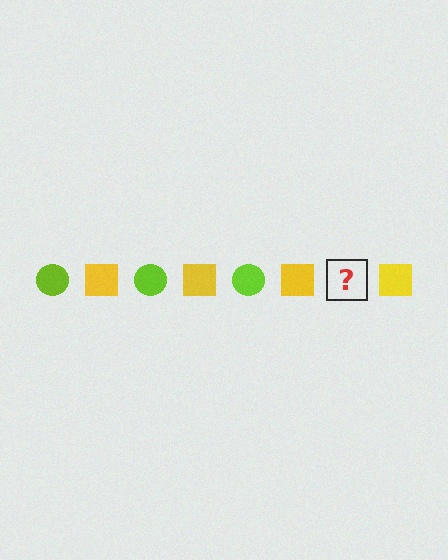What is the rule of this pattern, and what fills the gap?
The rule is that the pattern alternates between lime circle and yellow square. The gap should be filled with a lime circle.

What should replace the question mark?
The question mark should be replaced with a lime circle.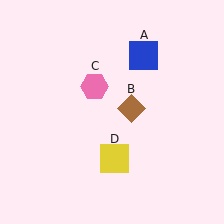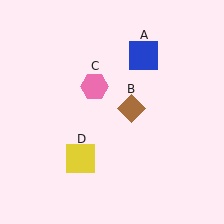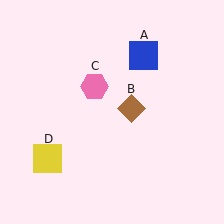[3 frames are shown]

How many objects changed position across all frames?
1 object changed position: yellow square (object D).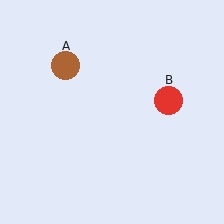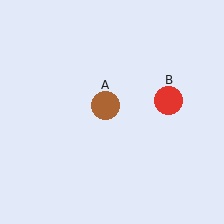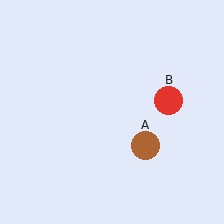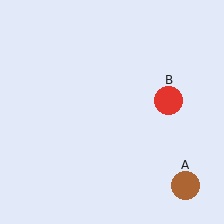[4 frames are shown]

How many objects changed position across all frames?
1 object changed position: brown circle (object A).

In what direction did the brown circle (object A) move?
The brown circle (object A) moved down and to the right.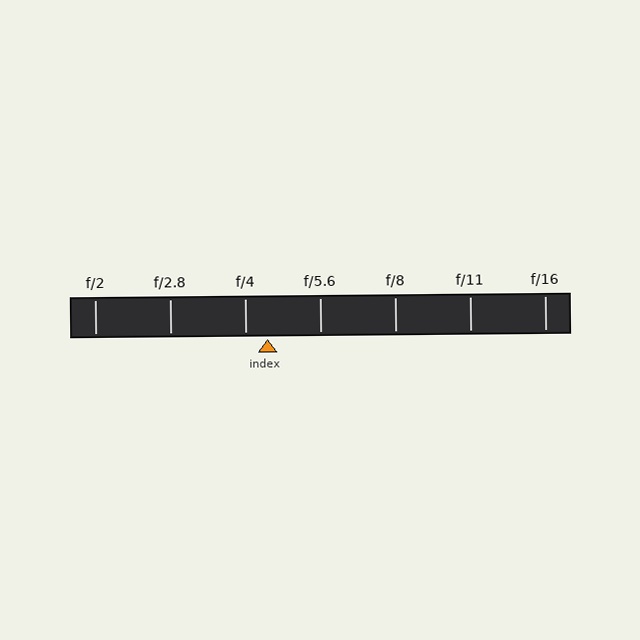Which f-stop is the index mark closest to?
The index mark is closest to f/4.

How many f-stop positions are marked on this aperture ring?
There are 7 f-stop positions marked.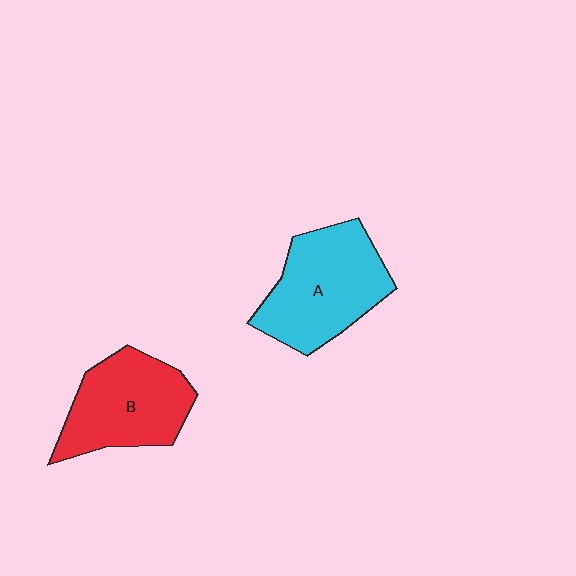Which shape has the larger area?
Shape A (cyan).